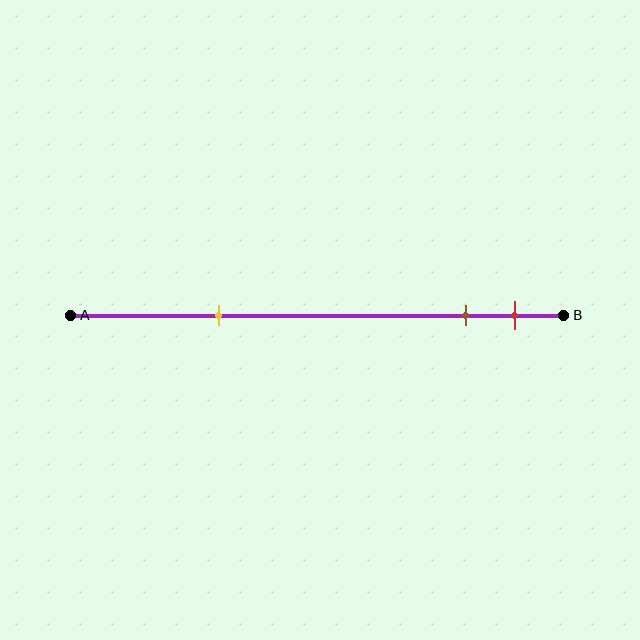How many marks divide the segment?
There are 3 marks dividing the segment.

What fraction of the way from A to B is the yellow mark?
The yellow mark is approximately 30% (0.3) of the way from A to B.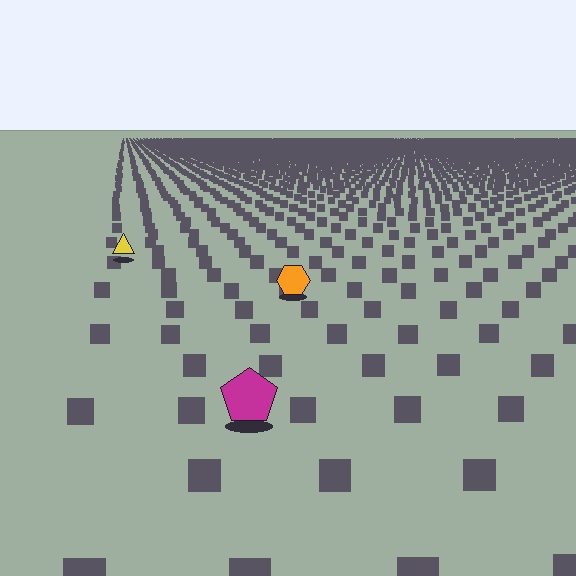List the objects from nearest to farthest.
From nearest to farthest: the magenta pentagon, the orange hexagon, the yellow triangle.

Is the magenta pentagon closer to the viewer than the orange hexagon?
Yes. The magenta pentagon is closer — you can tell from the texture gradient: the ground texture is coarser near it.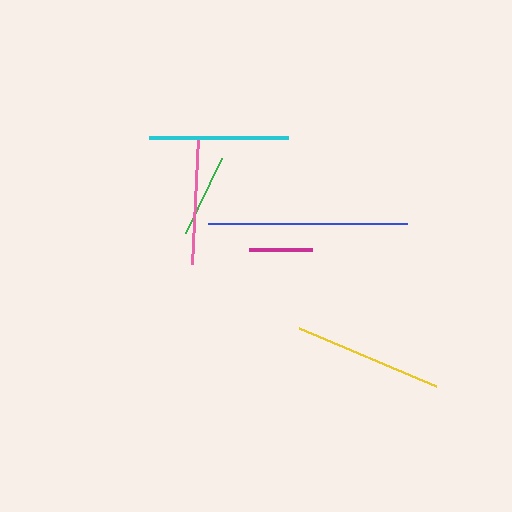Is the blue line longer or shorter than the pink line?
The blue line is longer than the pink line.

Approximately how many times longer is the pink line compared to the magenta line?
The pink line is approximately 2.0 times the length of the magenta line.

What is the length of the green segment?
The green segment is approximately 83 pixels long.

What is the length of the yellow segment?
The yellow segment is approximately 148 pixels long.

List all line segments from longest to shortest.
From longest to shortest: blue, yellow, cyan, pink, green, magenta.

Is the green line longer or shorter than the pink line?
The pink line is longer than the green line.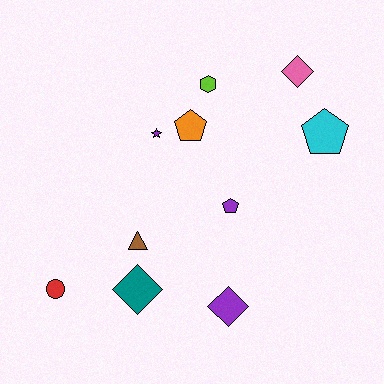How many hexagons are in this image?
There is 1 hexagon.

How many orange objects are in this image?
There is 1 orange object.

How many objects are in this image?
There are 10 objects.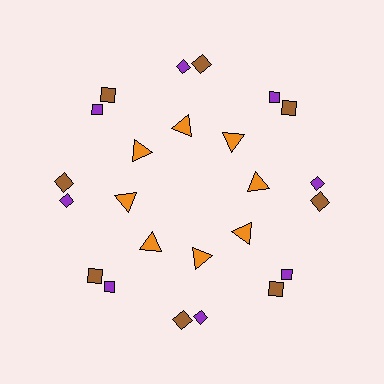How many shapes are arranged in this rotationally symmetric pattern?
There are 24 shapes, arranged in 8 groups of 3.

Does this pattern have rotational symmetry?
Yes, this pattern has 8-fold rotational symmetry. It looks the same after rotating 45 degrees around the center.